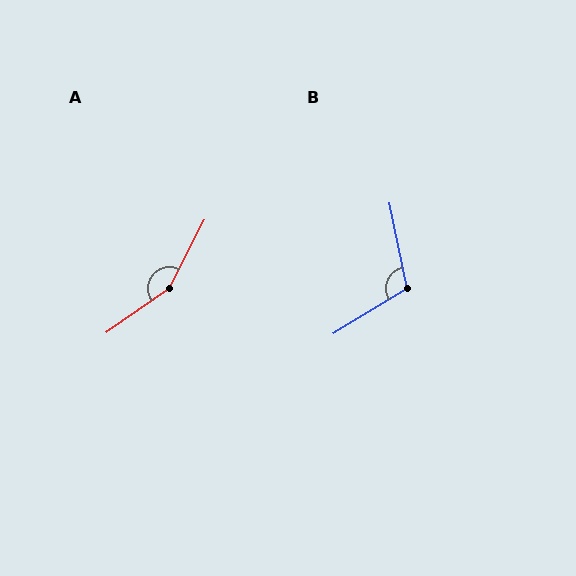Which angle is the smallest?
B, at approximately 110 degrees.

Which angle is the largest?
A, at approximately 153 degrees.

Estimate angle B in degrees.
Approximately 110 degrees.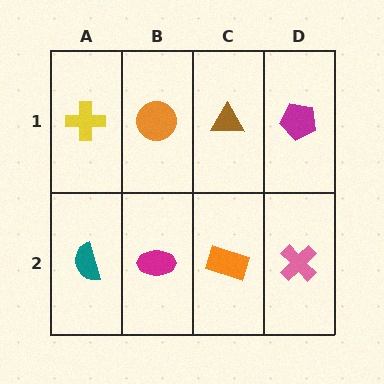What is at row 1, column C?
A brown triangle.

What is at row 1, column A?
A yellow cross.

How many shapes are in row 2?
4 shapes.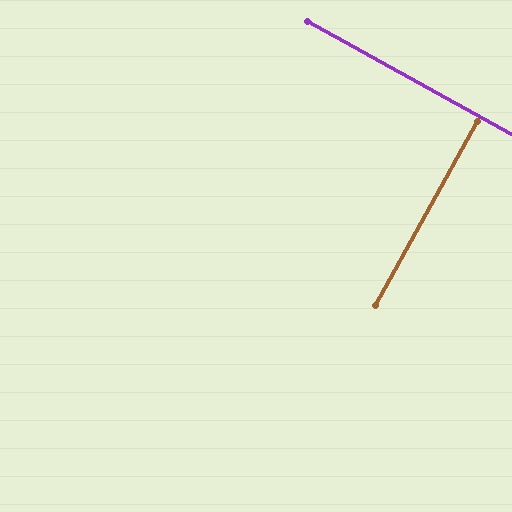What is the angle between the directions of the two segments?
Approximately 90 degrees.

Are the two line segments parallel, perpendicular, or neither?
Perpendicular — they meet at approximately 90°.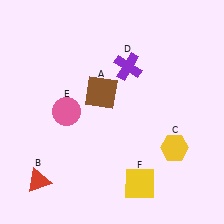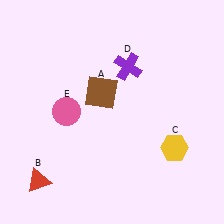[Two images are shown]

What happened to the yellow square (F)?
The yellow square (F) was removed in Image 2. It was in the bottom-right area of Image 1.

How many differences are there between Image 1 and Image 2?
There is 1 difference between the two images.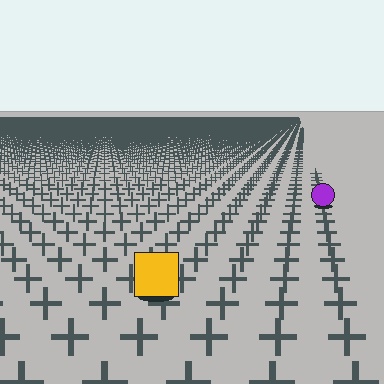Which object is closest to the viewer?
The yellow square is closest. The texture marks near it are larger and more spread out.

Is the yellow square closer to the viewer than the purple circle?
Yes. The yellow square is closer — you can tell from the texture gradient: the ground texture is coarser near it.